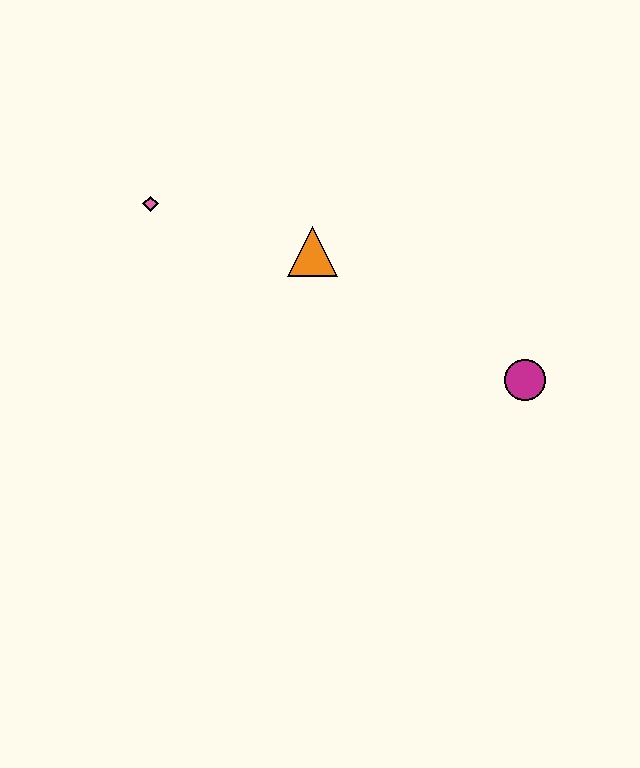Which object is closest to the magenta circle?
The orange triangle is closest to the magenta circle.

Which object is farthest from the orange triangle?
The magenta circle is farthest from the orange triangle.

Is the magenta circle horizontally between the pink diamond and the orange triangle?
No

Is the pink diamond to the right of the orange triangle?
No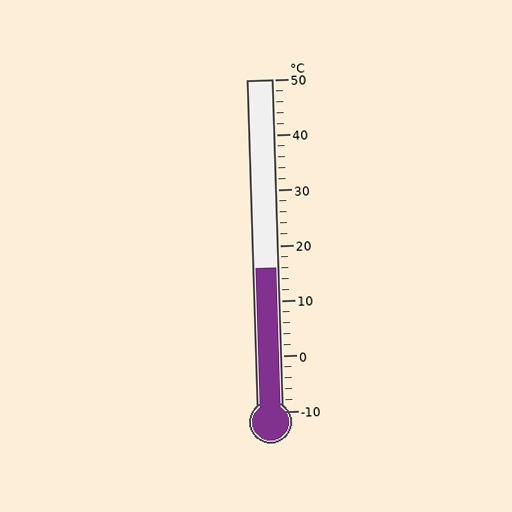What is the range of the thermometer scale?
The thermometer scale ranges from -10°C to 50°C.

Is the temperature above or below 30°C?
The temperature is below 30°C.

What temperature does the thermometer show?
The thermometer shows approximately 16°C.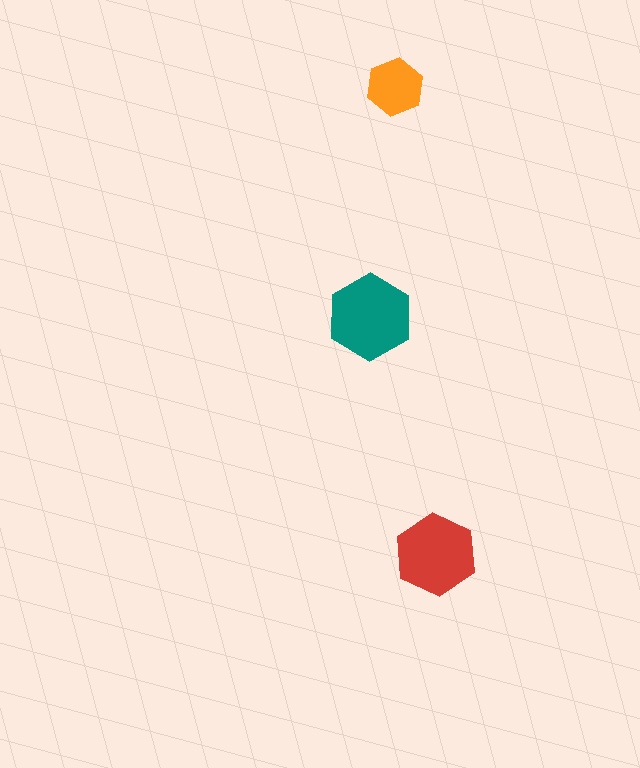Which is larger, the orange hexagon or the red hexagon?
The red one.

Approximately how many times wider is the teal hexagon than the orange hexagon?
About 1.5 times wider.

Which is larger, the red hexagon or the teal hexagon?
The teal one.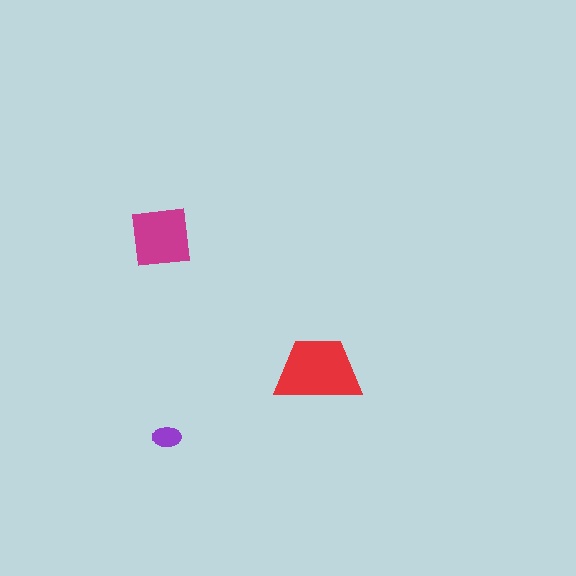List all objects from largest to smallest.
The red trapezoid, the magenta square, the purple ellipse.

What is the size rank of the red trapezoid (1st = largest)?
1st.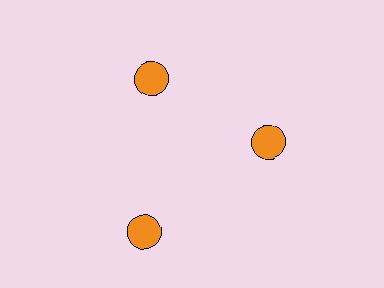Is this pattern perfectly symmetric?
No. The 3 orange circles are arranged in a ring, but one element near the 7 o'clock position is pushed outward from the center, breaking the 3-fold rotational symmetry.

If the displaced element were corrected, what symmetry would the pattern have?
It would have 3-fold rotational symmetry — the pattern would map onto itself every 120 degrees.